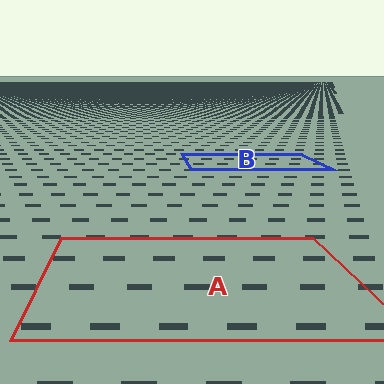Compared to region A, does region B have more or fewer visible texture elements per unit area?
Region B has more texture elements per unit area — they are packed more densely because it is farther away.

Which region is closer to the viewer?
Region A is closer. The texture elements there are larger and more spread out.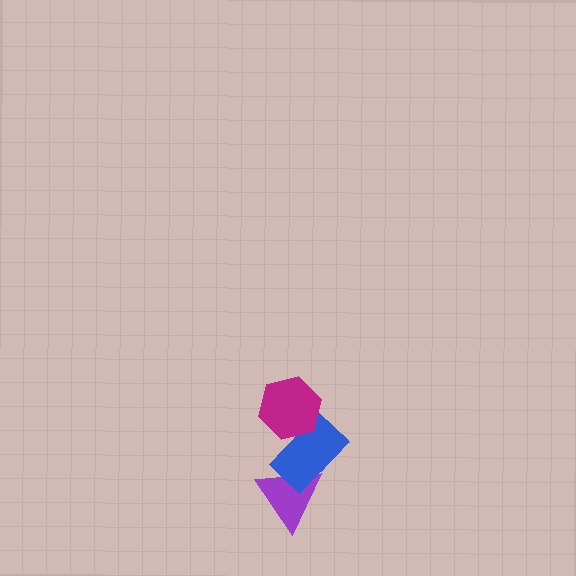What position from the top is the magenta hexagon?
The magenta hexagon is 1st from the top.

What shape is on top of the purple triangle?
The blue rectangle is on top of the purple triangle.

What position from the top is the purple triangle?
The purple triangle is 3rd from the top.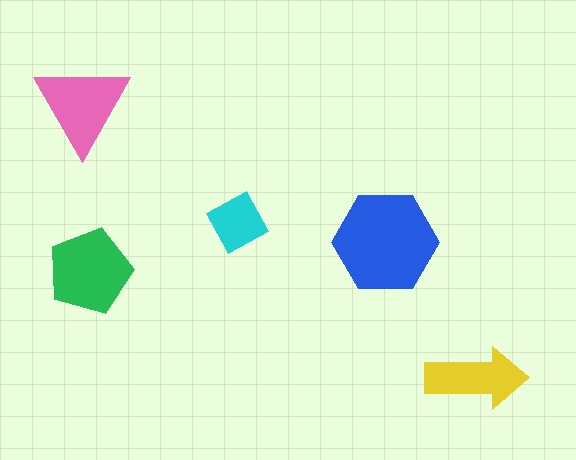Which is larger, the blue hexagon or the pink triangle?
The blue hexagon.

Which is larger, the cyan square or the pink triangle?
The pink triangle.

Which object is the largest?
The blue hexagon.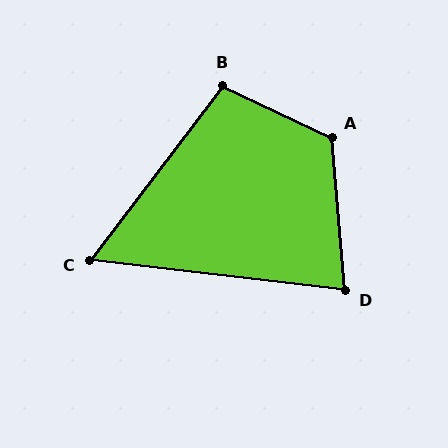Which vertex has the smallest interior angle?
C, at approximately 60 degrees.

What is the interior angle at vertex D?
Approximately 78 degrees (acute).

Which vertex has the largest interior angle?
A, at approximately 120 degrees.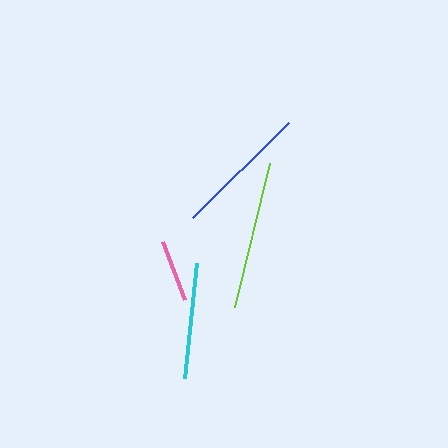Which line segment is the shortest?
The pink line is the shortest at approximately 62 pixels.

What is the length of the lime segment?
The lime segment is approximately 147 pixels long.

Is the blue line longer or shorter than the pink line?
The blue line is longer than the pink line.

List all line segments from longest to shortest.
From longest to shortest: lime, blue, cyan, pink.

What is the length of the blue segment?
The blue segment is approximately 135 pixels long.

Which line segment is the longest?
The lime line is the longest at approximately 147 pixels.